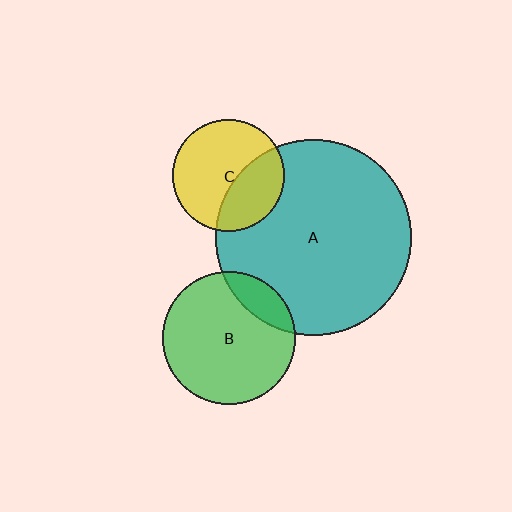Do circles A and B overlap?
Yes.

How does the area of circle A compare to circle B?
Approximately 2.2 times.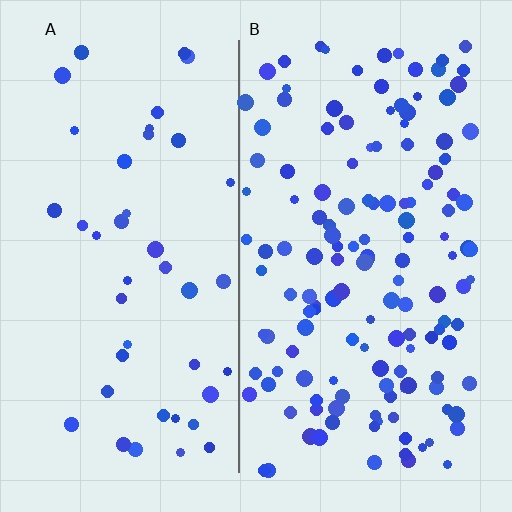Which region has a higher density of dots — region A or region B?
B (the right).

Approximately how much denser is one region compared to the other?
Approximately 3.3× — region B over region A.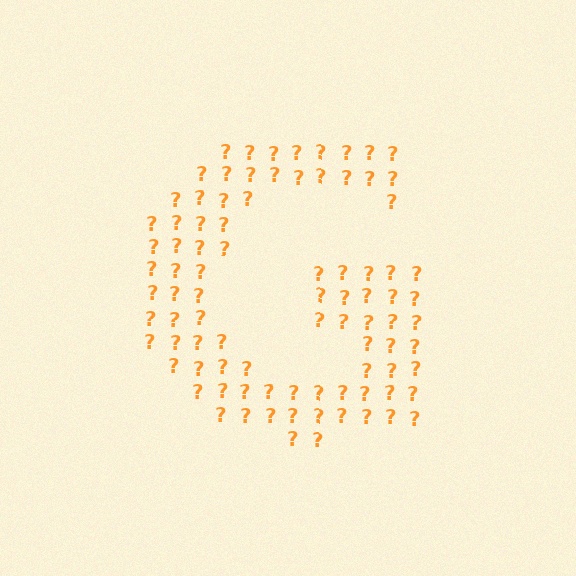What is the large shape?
The large shape is the letter G.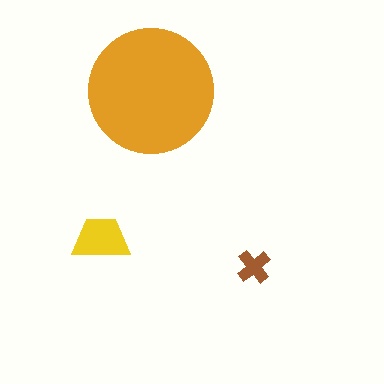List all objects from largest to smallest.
The orange circle, the yellow trapezoid, the brown cross.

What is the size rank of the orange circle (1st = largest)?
1st.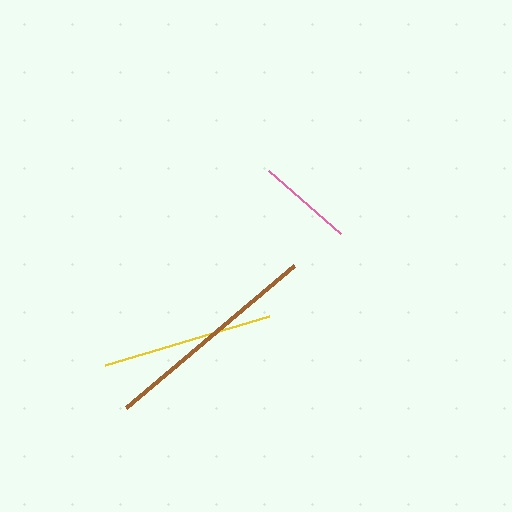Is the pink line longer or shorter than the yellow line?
The yellow line is longer than the pink line.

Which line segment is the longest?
The brown line is the longest at approximately 220 pixels.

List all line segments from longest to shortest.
From longest to shortest: brown, yellow, pink.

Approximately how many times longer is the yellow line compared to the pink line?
The yellow line is approximately 1.8 times the length of the pink line.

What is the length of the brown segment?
The brown segment is approximately 220 pixels long.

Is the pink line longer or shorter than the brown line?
The brown line is longer than the pink line.